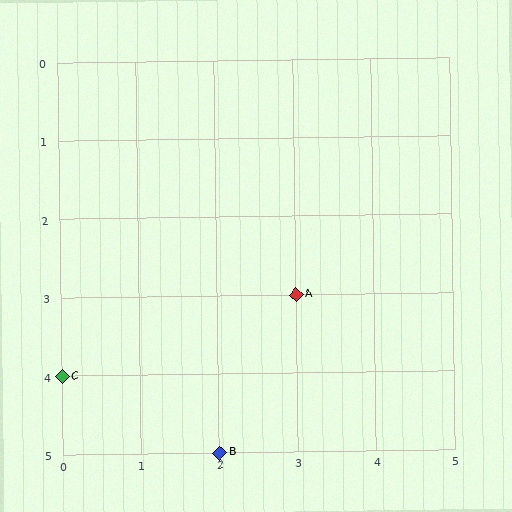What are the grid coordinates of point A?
Point A is at grid coordinates (3, 3).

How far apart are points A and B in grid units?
Points A and B are 1 column and 2 rows apart (about 2.2 grid units diagonally).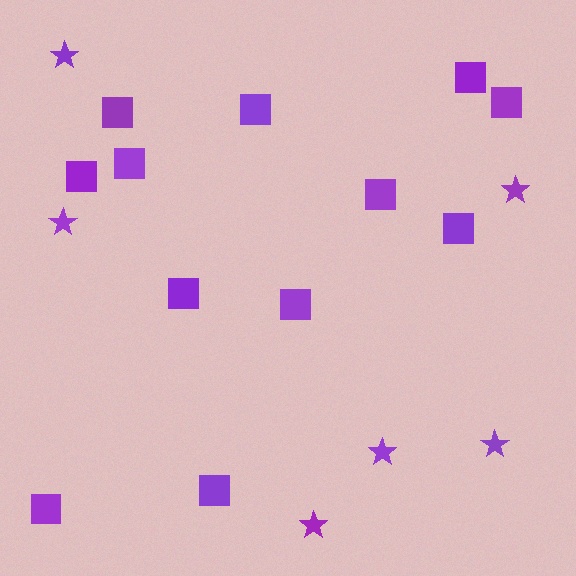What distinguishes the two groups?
There are 2 groups: one group of stars (6) and one group of squares (12).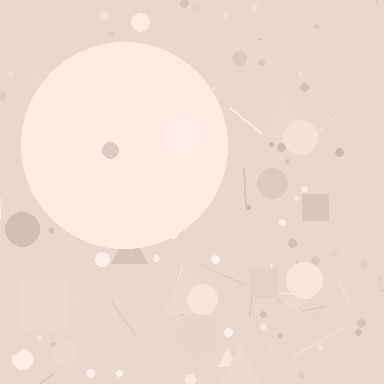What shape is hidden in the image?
A circle is hidden in the image.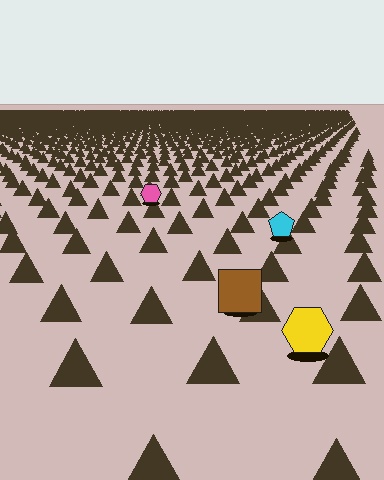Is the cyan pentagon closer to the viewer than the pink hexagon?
Yes. The cyan pentagon is closer — you can tell from the texture gradient: the ground texture is coarser near it.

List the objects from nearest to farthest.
From nearest to farthest: the yellow hexagon, the brown square, the cyan pentagon, the pink hexagon.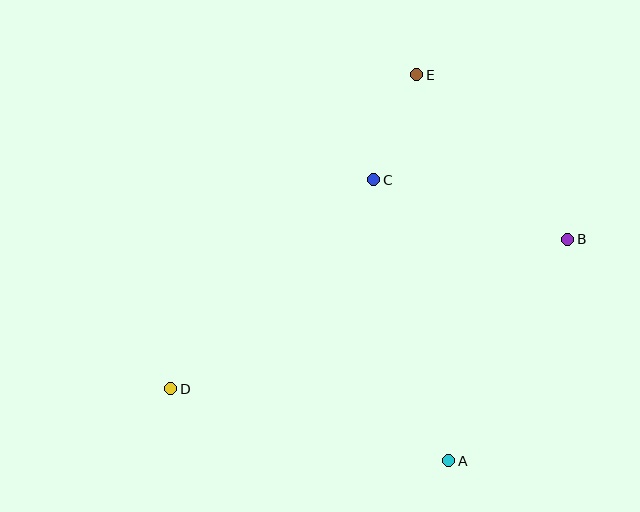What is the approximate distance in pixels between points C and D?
The distance between C and D is approximately 292 pixels.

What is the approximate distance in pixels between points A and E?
The distance between A and E is approximately 387 pixels.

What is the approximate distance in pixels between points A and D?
The distance between A and D is approximately 287 pixels.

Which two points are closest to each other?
Points C and E are closest to each other.